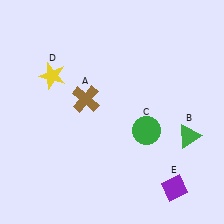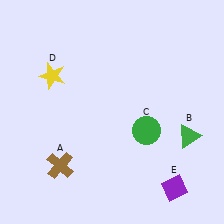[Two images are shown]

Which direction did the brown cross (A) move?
The brown cross (A) moved down.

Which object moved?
The brown cross (A) moved down.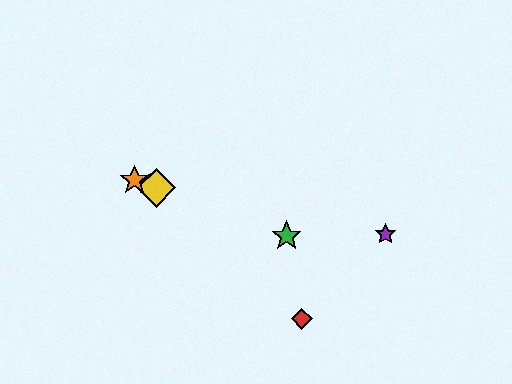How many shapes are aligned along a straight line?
4 shapes (the blue hexagon, the green star, the yellow diamond, the orange star) are aligned along a straight line.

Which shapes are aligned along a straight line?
The blue hexagon, the green star, the yellow diamond, the orange star are aligned along a straight line.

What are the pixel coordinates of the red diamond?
The red diamond is at (302, 319).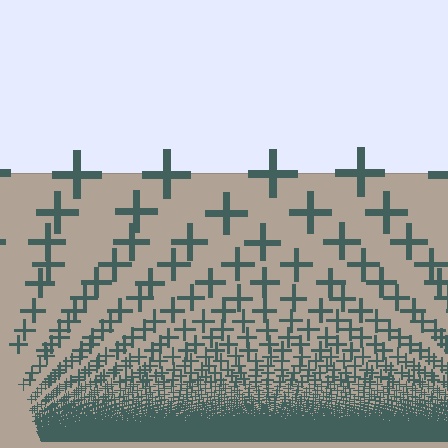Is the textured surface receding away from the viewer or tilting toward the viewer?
The surface appears to tilt toward the viewer. Texture elements get larger and sparser toward the top.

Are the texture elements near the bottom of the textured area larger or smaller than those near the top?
Smaller. The gradient is inverted — elements near the bottom are smaller and denser.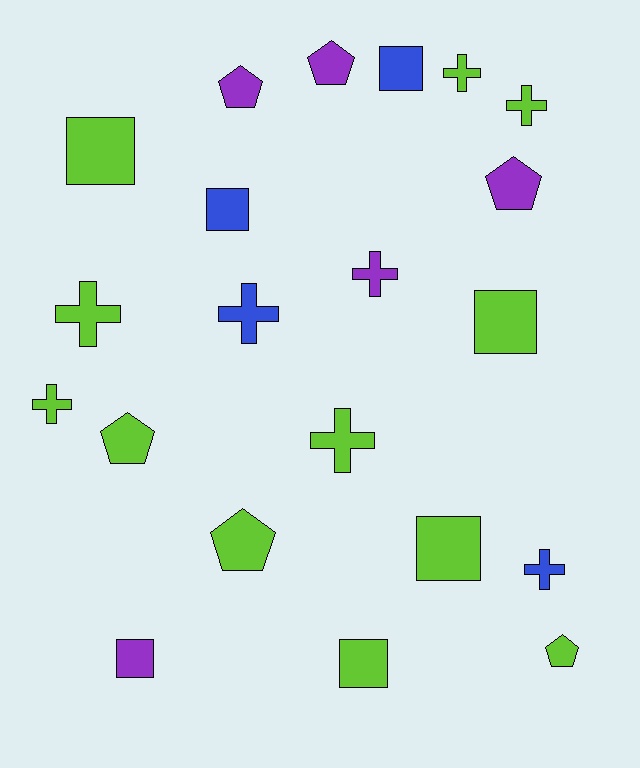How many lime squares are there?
There are 4 lime squares.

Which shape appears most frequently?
Cross, with 8 objects.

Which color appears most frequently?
Lime, with 12 objects.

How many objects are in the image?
There are 21 objects.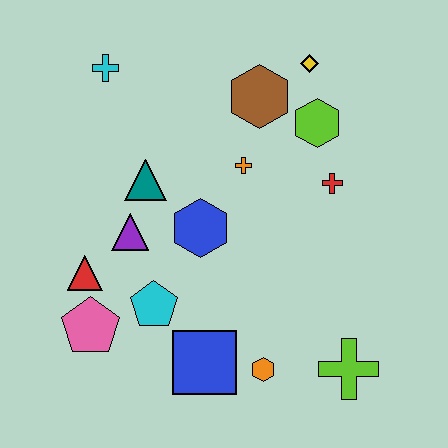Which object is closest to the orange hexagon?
The blue square is closest to the orange hexagon.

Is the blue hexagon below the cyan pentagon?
No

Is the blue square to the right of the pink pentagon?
Yes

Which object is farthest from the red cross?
The pink pentagon is farthest from the red cross.